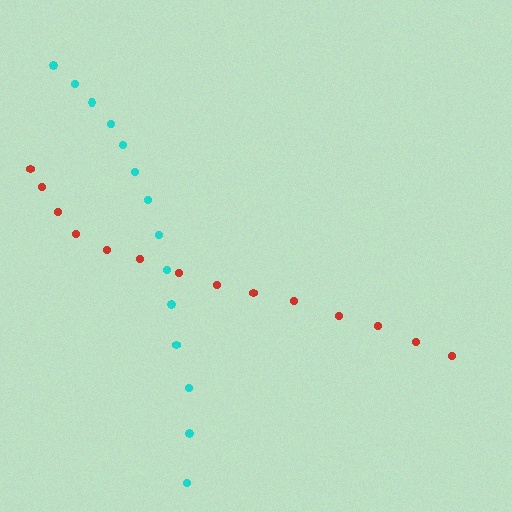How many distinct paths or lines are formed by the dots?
There are 2 distinct paths.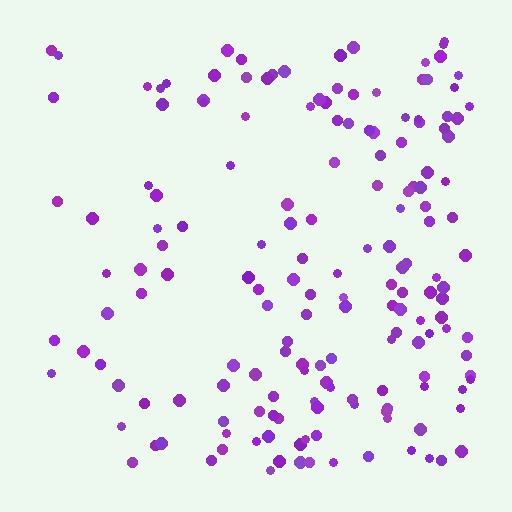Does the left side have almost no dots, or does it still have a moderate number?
Still a moderate number, just noticeably fewer than the right.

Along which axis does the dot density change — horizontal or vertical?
Horizontal.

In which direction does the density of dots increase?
From left to right, with the right side densest.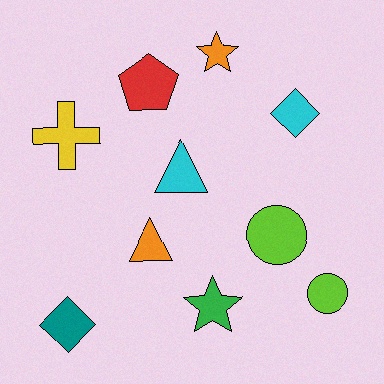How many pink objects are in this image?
There are no pink objects.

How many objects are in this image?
There are 10 objects.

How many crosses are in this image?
There is 1 cross.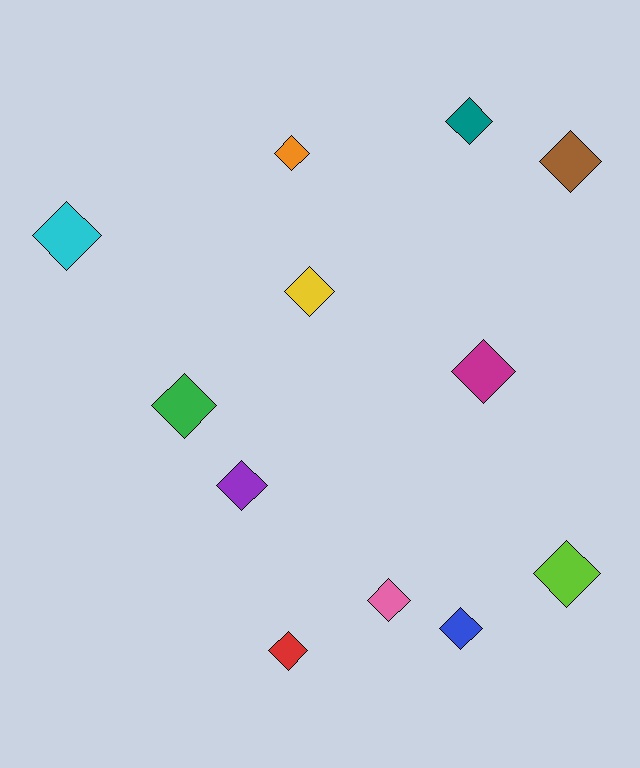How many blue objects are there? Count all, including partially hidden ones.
There is 1 blue object.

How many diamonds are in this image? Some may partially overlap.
There are 12 diamonds.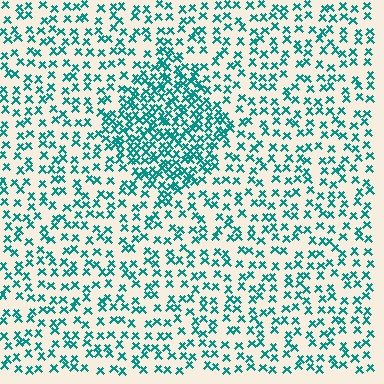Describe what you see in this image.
The image contains small teal elements arranged at two different densities. A diamond-shaped region is visible where the elements are more densely packed than the surrounding area.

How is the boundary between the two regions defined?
The boundary is defined by a change in element density (approximately 2.2x ratio). All elements are the same color, size, and shape.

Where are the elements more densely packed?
The elements are more densely packed inside the diamond boundary.